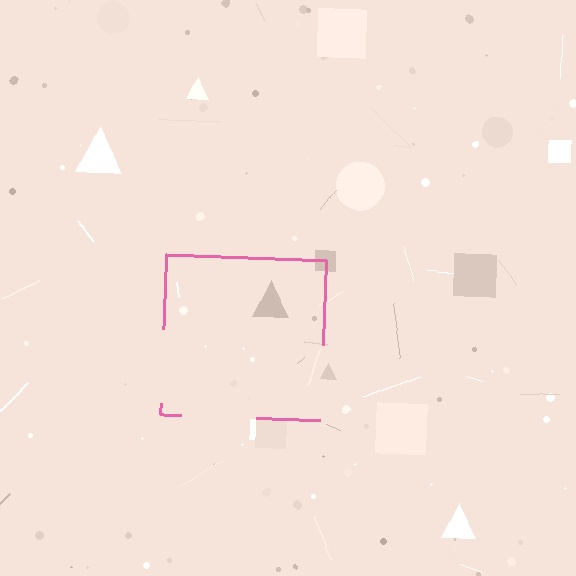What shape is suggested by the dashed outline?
The dashed outline suggests a square.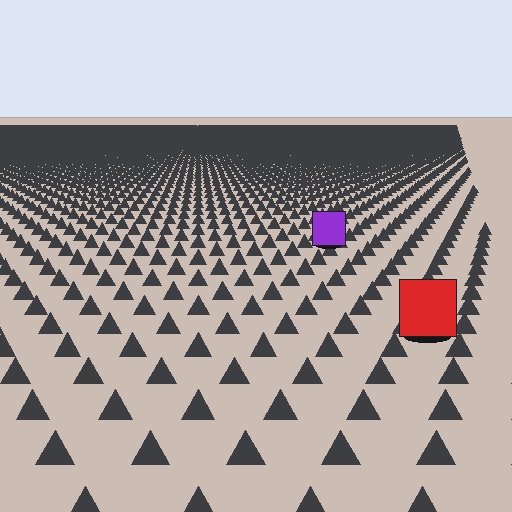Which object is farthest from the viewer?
The purple square is farthest from the viewer. It appears smaller and the ground texture around it is denser.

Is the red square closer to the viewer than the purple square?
Yes. The red square is closer — you can tell from the texture gradient: the ground texture is coarser near it.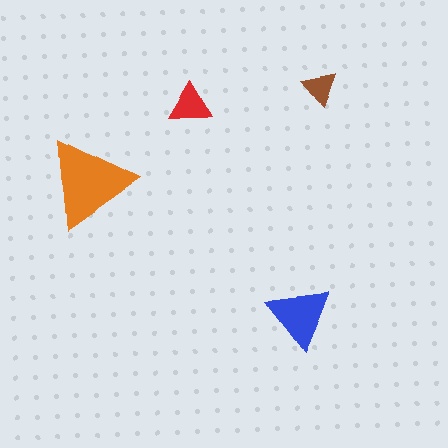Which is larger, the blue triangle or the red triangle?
The blue one.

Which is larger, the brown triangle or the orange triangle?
The orange one.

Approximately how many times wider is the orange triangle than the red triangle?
About 2 times wider.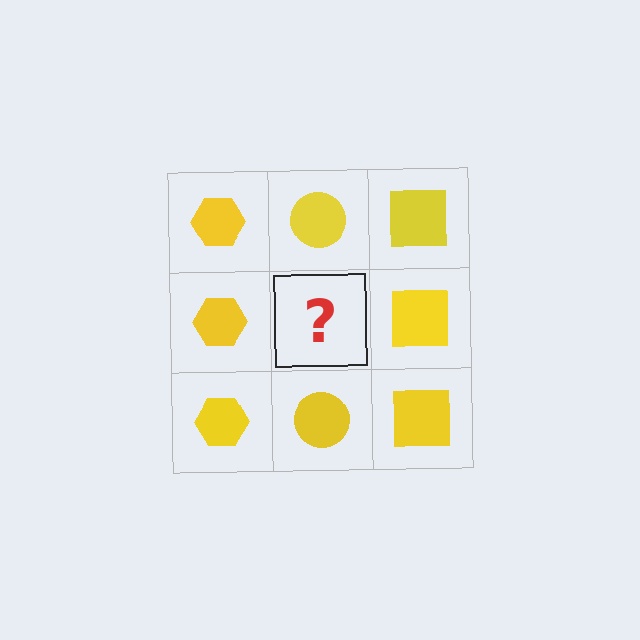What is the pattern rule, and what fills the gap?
The rule is that each column has a consistent shape. The gap should be filled with a yellow circle.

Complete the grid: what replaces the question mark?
The question mark should be replaced with a yellow circle.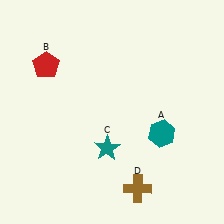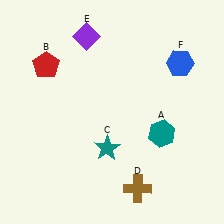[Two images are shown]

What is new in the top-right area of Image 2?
A blue hexagon (F) was added in the top-right area of Image 2.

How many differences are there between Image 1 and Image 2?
There are 2 differences between the two images.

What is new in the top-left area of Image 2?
A purple diamond (E) was added in the top-left area of Image 2.